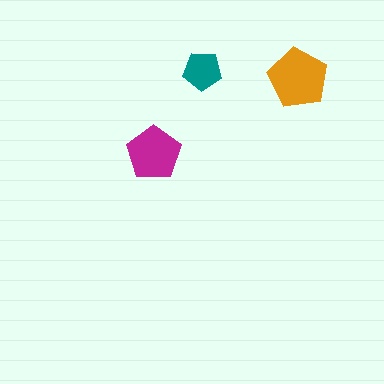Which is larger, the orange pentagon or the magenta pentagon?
The orange one.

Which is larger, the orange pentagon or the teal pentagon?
The orange one.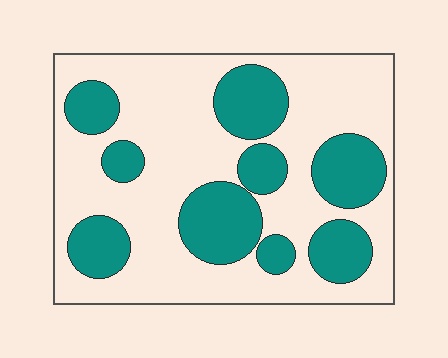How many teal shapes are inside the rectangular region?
9.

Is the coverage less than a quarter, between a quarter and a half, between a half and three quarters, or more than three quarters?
Between a quarter and a half.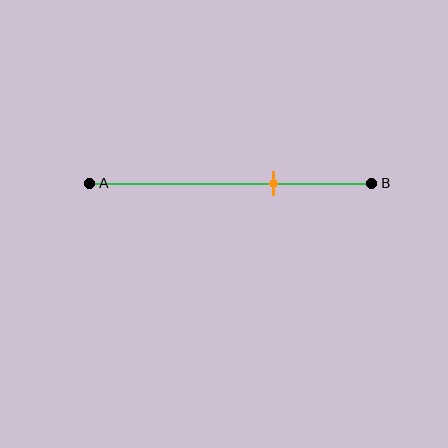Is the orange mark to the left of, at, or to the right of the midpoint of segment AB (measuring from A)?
The orange mark is to the right of the midpoint of segment AB.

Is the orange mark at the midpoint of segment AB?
No, the mark is at about 65% from A, not at the 50% midpoint.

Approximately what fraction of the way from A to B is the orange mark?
The orange mark is approximately 65% of the way from A to B.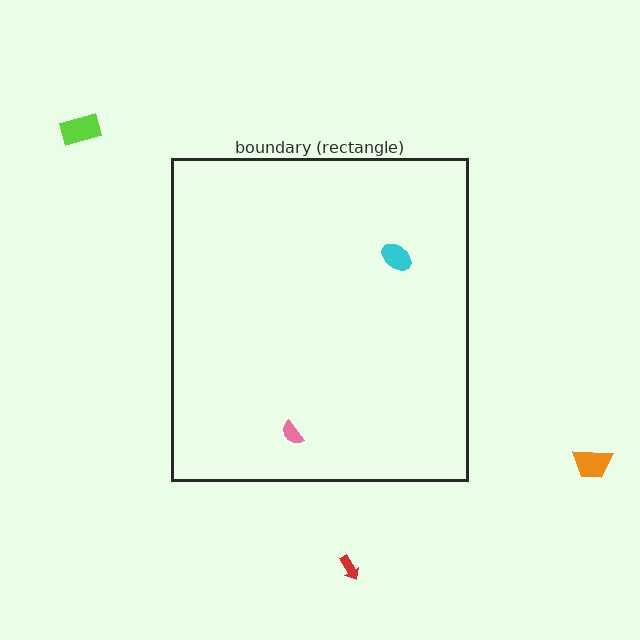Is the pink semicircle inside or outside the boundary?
Inside.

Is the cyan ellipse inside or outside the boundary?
Inside.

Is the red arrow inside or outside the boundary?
Outside.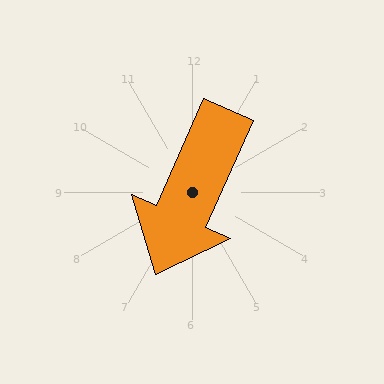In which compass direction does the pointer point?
Southwest.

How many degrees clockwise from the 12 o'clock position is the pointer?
Approximately 204 degrees.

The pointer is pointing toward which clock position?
Roughly 7 o'clock.